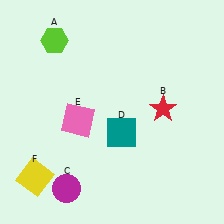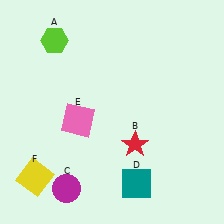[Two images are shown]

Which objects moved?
The objects that moved are: the red star (B), the teal square (D).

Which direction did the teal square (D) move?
The teal square (D) moved down.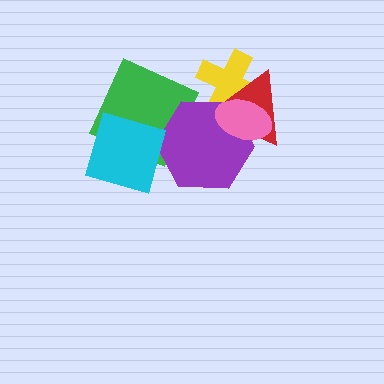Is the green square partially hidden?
Yes, it is partially covered by another shape.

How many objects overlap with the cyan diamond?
2 objects overlap with the cyan diamond.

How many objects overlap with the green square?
2 objects overlap with the green square.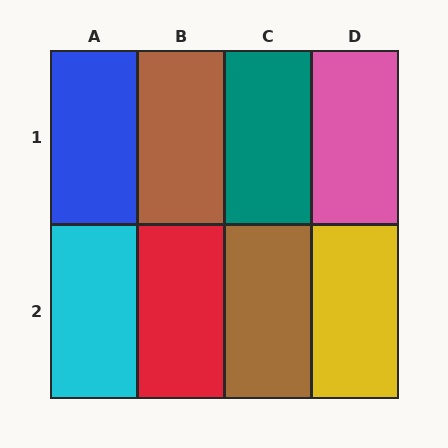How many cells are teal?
1 cell is teal.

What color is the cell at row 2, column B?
Red.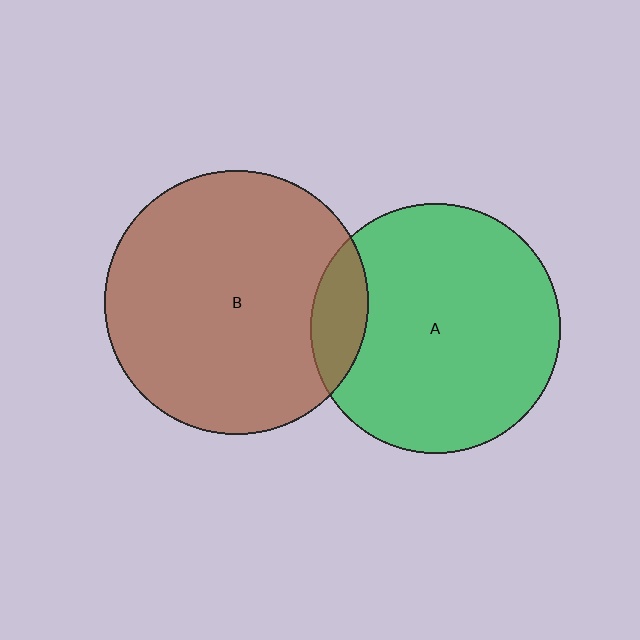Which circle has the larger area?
Circle B (brown).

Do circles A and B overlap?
Yes.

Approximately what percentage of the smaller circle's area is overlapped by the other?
Approximately 15%.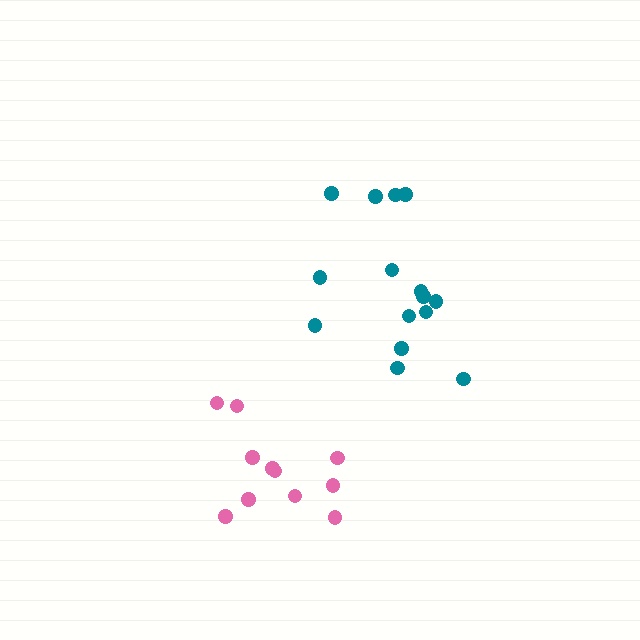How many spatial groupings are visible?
There are 2 spatial groupings.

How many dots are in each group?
Group 1: 15 dots, Group 2: 11 dots (26 total).